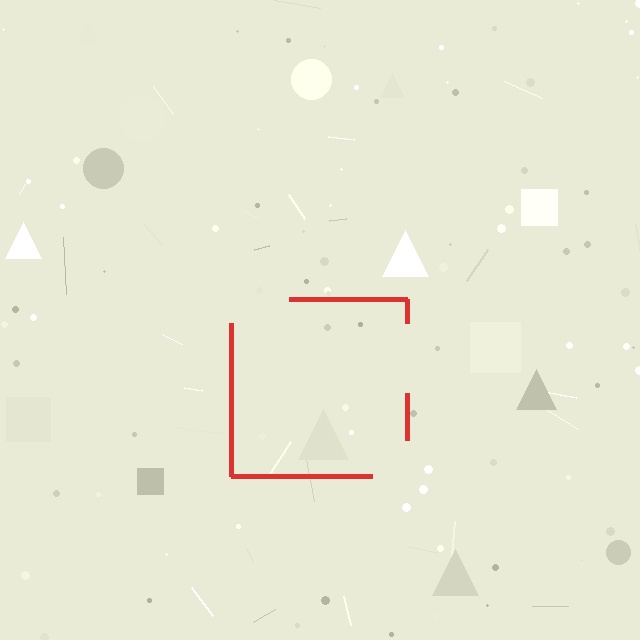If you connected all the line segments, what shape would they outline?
They would outline a square.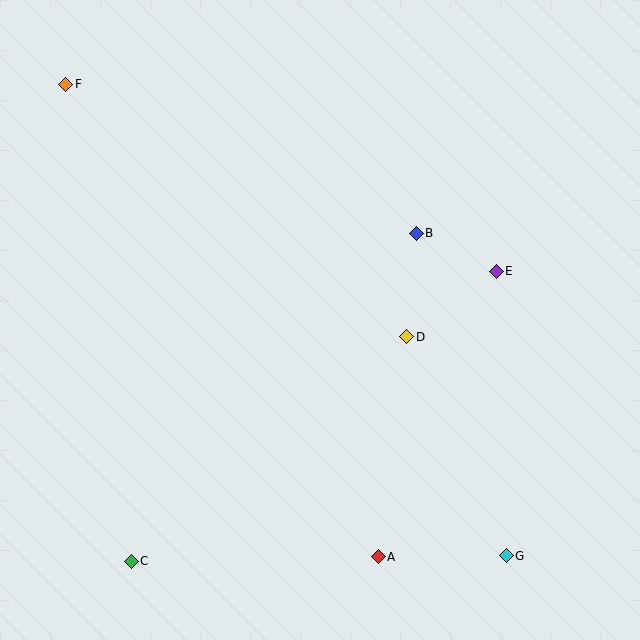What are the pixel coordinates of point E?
Point E is at (496, 271).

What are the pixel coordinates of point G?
Point G is at (506, 556).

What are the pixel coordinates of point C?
Point C is at (131, 561).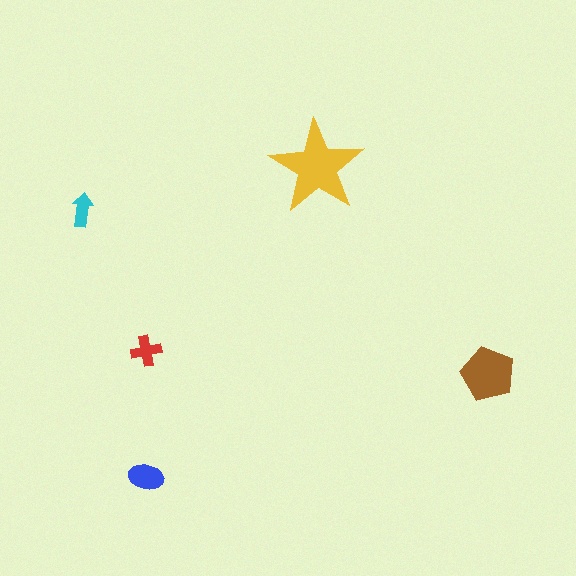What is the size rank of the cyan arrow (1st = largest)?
5th.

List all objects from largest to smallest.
The yellow star, the brown pentagon, the blue ellipse, the red cross, the cyan arrow.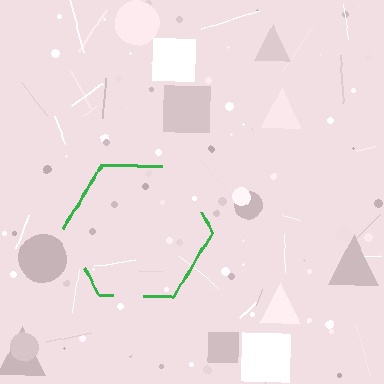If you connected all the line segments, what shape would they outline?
They would outline a hexagon.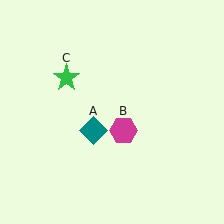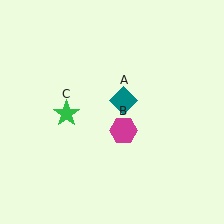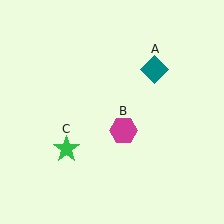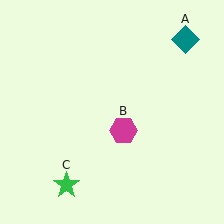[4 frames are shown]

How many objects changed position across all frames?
2 objects changed position: teal diamond (object A), green star (object C).